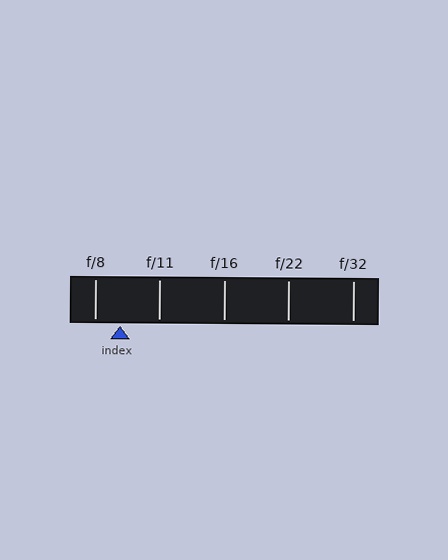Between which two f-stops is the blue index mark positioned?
The index mark is between f/8 and f/11.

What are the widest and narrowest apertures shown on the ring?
The widest aperture shown is f/8 and the narrowest is f/32.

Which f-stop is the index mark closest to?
The index mark is closest to f/8.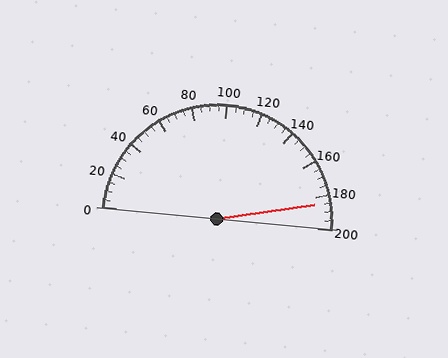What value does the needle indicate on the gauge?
The needle indicates approximately 185.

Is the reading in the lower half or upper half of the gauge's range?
The reading is in the upper half of the range (0 to 200).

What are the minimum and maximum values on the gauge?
The gauge ranges from 0 to 200.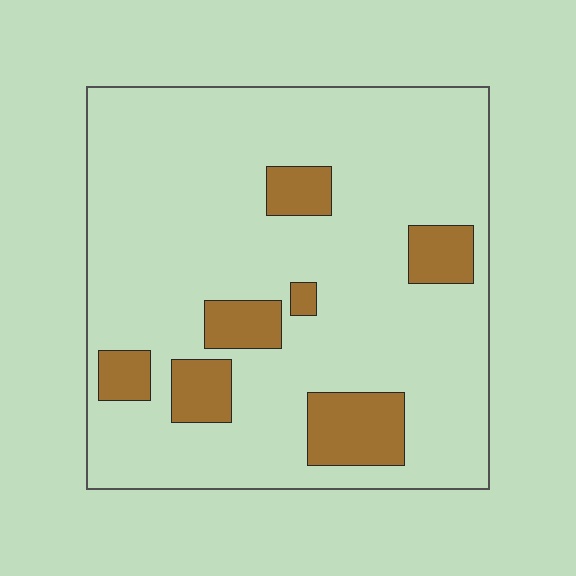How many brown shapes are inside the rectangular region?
7.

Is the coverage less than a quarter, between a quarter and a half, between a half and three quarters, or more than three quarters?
Less than a quarter.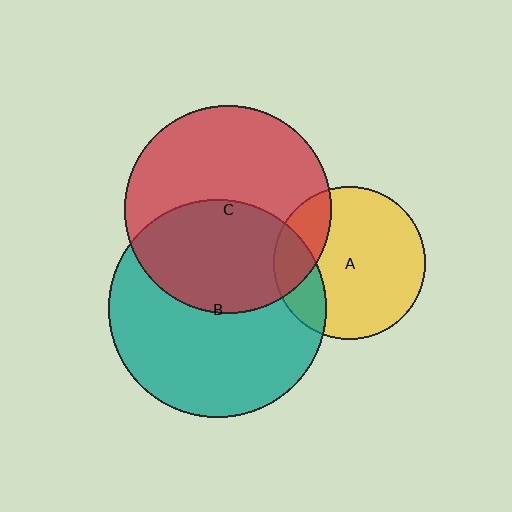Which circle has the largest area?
Circle B (teal).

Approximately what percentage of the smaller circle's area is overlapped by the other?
Approximately 45%.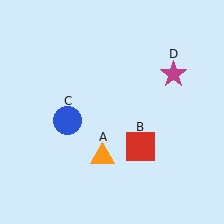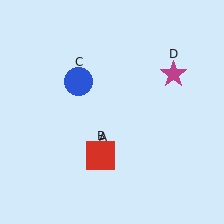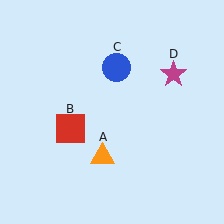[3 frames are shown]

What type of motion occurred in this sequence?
The red square (object B), blue circle (object C) rotated clockwise around the center of the scene.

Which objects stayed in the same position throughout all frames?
Orange triangle (object A) and magenta star (object D) remained stationary.